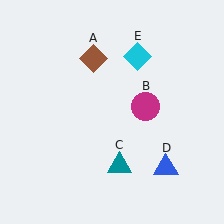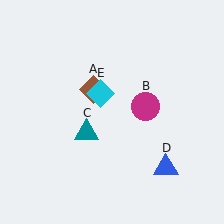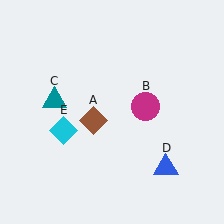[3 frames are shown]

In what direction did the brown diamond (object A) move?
The brown diamond (object A) moved down.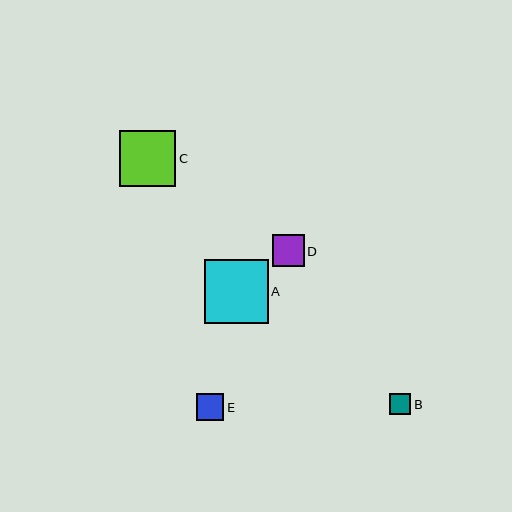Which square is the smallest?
Square B is the smallest with a size of approximately 21 pixels.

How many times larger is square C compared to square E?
Square C is approximately 2.1 times the size of square E.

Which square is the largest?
Square A is the largest with a size of approximately 64 pixels.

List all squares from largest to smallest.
From largest to smallest: A, C, D, E, B.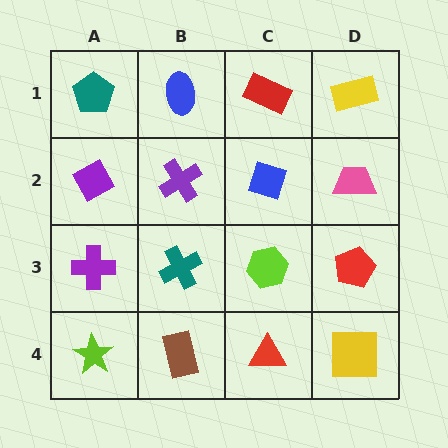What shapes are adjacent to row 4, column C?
A lime hexagon (row 3, column C), a brown rectangle (row 4, column B), a yellow square (row 4, column D).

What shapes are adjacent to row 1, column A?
A purple diamond (row 2, column A), a blue ellipse (row 1, column B).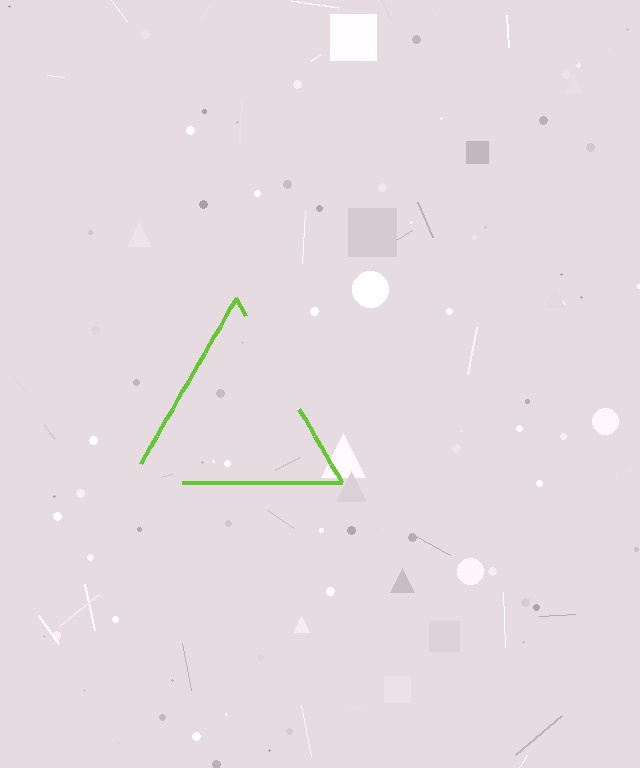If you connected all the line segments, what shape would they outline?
They would outline a triangle.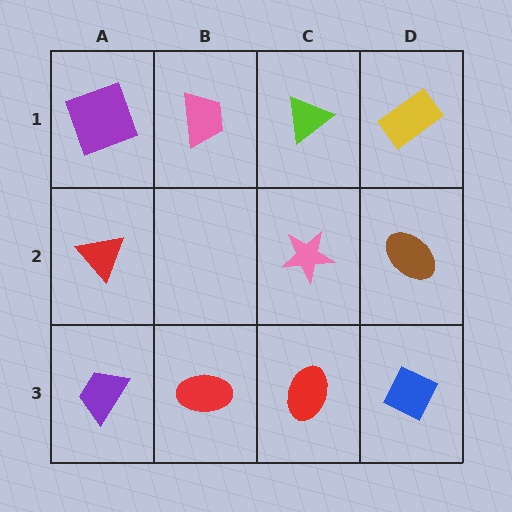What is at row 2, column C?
A pink star.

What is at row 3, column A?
A purple trapezoid.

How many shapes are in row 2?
3 shapes.